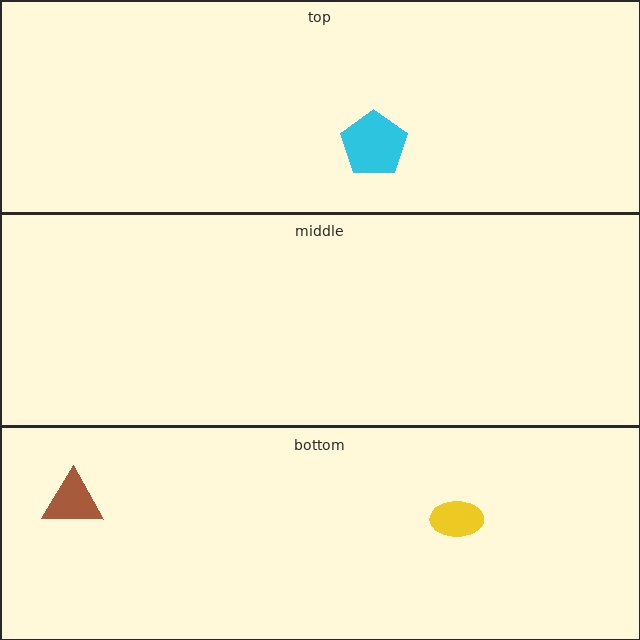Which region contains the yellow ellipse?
The bottom region.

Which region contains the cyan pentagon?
The top region.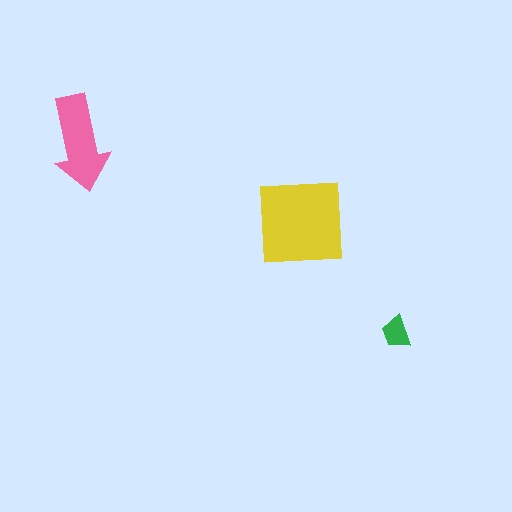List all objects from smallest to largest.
The green trapezoid, the pink arrow, the yellow square.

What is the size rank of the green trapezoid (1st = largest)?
3rd.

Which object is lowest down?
The green trapezoid is bottommost.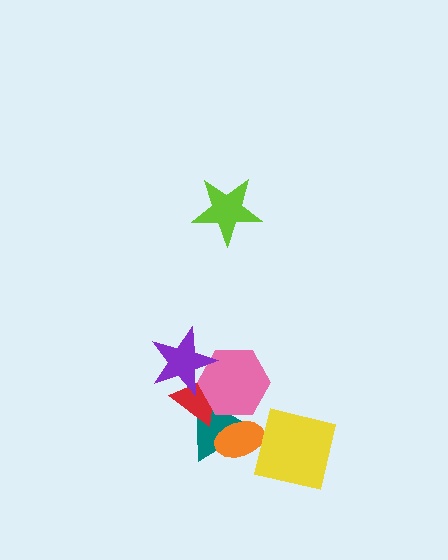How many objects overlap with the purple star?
2 objects overlap with the purple star.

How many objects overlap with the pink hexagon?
3 objects overlap with the pink hexagon.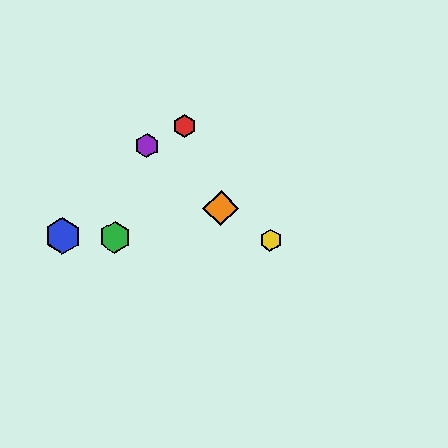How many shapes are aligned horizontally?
3 shapes (the blue hexagon, the green hexagon, the yellow hexagon) are aligned horizontally.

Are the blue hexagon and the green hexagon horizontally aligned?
Yes, both are at y≈236.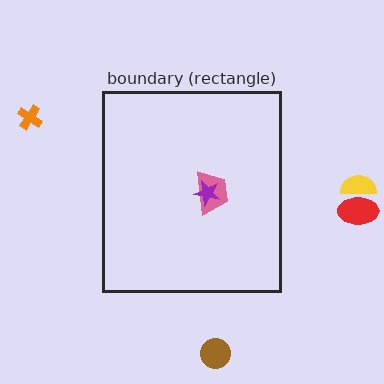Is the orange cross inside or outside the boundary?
Outside.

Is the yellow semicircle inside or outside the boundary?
Outside.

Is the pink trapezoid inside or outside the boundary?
Inside.